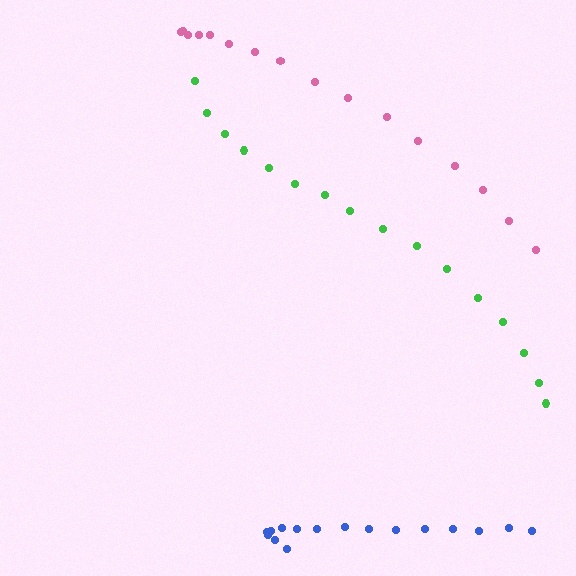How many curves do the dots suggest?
There are 3 distinct paths.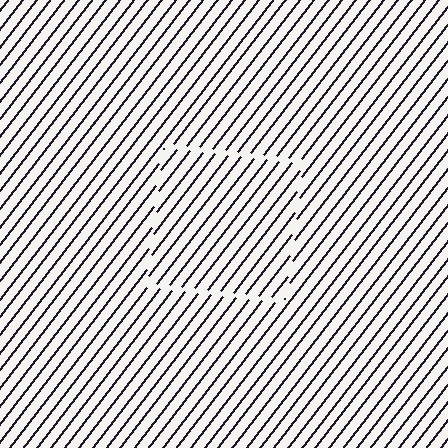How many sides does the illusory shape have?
4 sides — the line-ends trace a square.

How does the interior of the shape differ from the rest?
The interior of the shape contains the same grating, shifted by half a period — the contour is defined by the phase discontinuity where line-ends from the inner and outer gratings abut.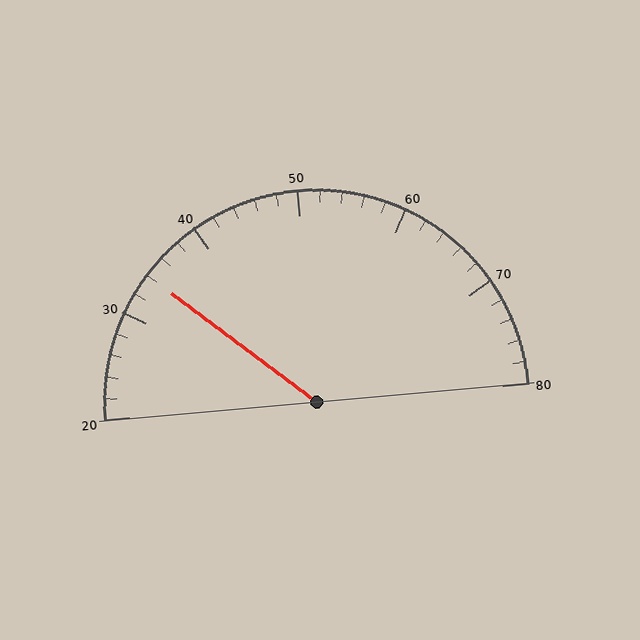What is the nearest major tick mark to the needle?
The nearest major tick mark is 30.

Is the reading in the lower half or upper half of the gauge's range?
The reading is in the lower half of the range (20 to 80).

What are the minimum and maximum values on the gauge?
The gauge ranges from 20 to 80.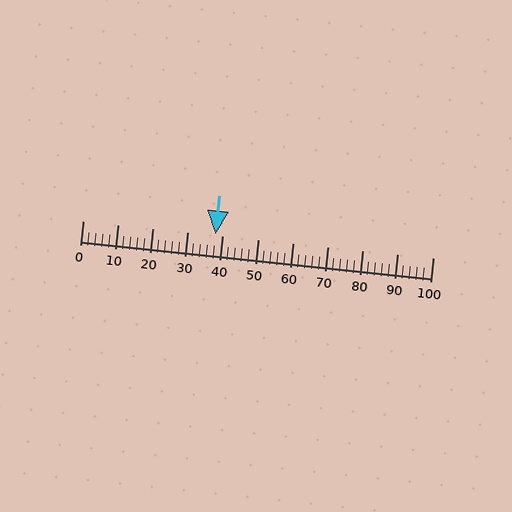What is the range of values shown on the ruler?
The ruler shows values from 0 to 100.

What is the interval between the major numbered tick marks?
The major tick marks are spaced 10 units apart.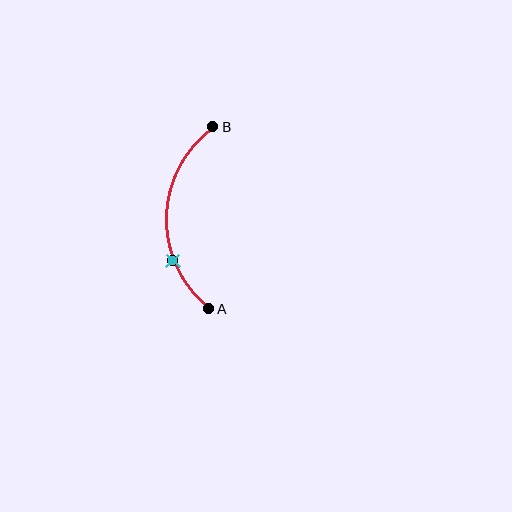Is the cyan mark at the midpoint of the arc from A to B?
No. The cyan mark lies on the arc but is closer to endpoint A. The arc midpoint would be at the point on the curve equidistant along the arc from both A and B.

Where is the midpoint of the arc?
The arc midpoint is the point on the curve farthest from the straight line joining A and B. It sits to the left of that line.